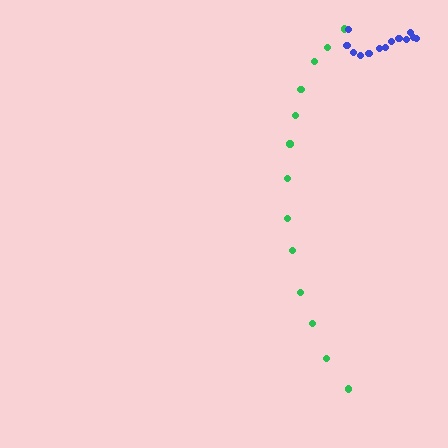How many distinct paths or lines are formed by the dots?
There are 2 distinct paths.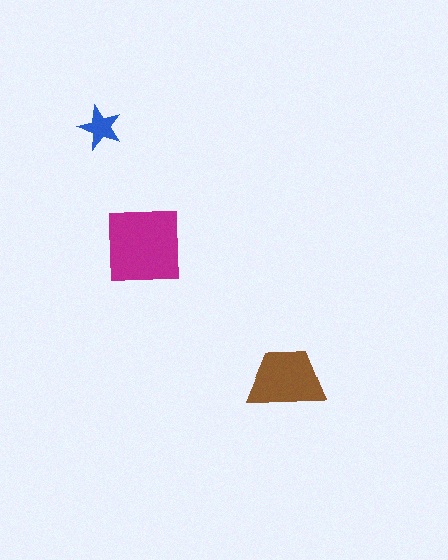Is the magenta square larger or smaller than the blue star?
Larger.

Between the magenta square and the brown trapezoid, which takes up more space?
The magenta square.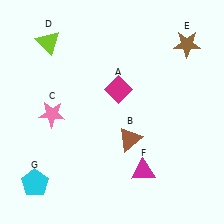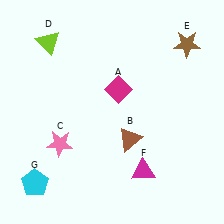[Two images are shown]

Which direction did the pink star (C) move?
The pink star (C) moved down.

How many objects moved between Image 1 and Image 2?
1 object moved between the two images.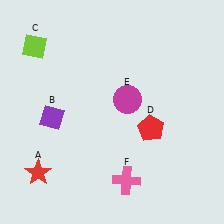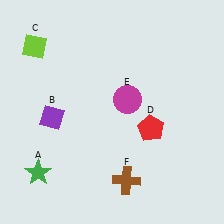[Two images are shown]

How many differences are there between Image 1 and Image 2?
There are 2 differences between the two images.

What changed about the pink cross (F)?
In Image 1, F is pink. In Image 2, it changed to brown.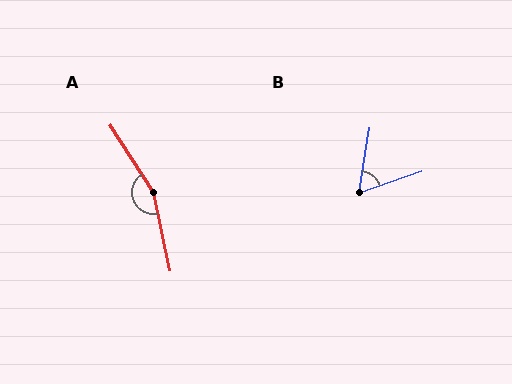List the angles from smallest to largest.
B (62°), A (159°).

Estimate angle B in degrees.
Approximately 62 degrees.